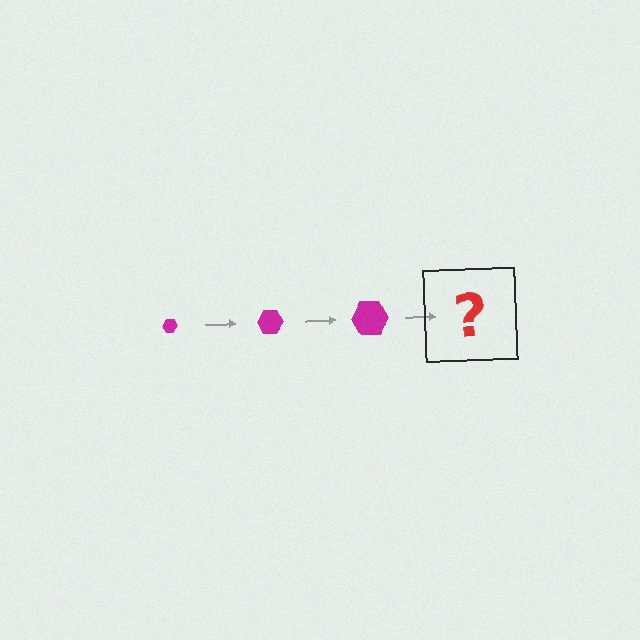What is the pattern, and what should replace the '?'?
The pattern is that the hexagon gets progressively larger each step. The '?' should be a magenta hexagon, larger than the previous one.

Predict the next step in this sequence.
The next step is a magenta hexagon, larger than the previous one.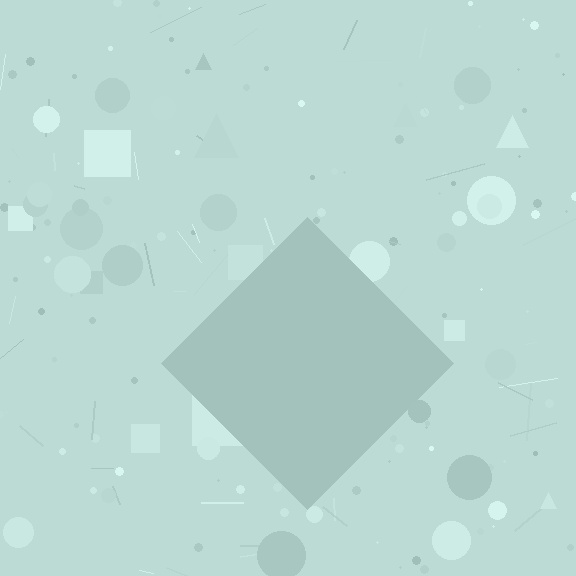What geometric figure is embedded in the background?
A diamond is embedded in the background.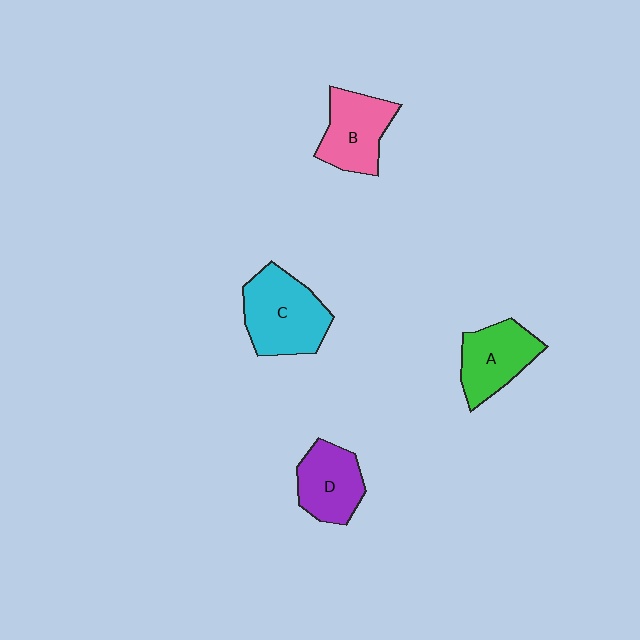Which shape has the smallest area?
Shape D (purple).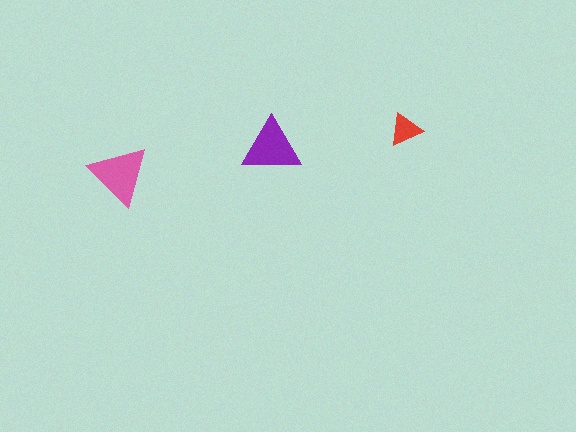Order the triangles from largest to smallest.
the pink one, the purple one, the red one.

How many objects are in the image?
There are 3 objects in the image.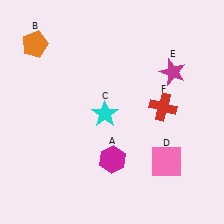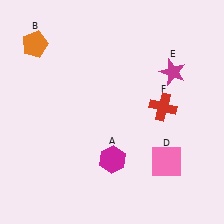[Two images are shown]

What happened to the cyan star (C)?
The cyan star (C) was removed in Image 2. It was in the bottom-left area of Image 1.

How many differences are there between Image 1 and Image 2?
There is 1 difference between the two images.